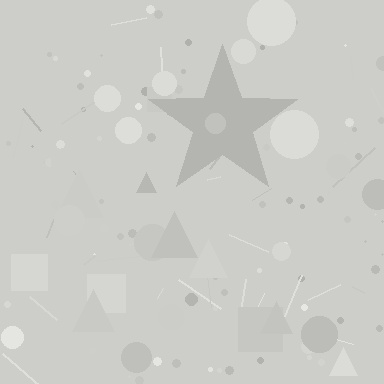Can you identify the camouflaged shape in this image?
The camouflaged shape is a star.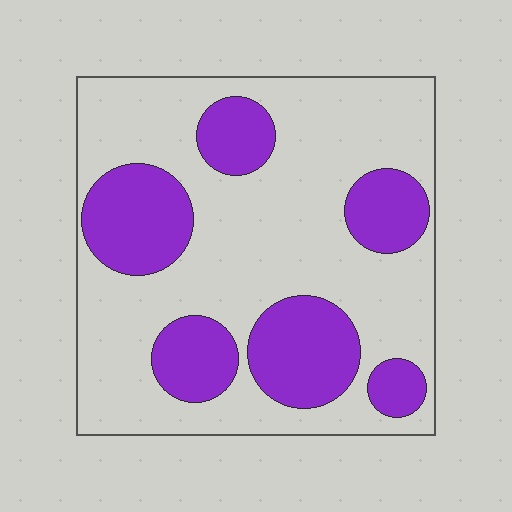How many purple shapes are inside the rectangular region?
6.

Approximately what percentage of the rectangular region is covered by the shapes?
Approximately 30%.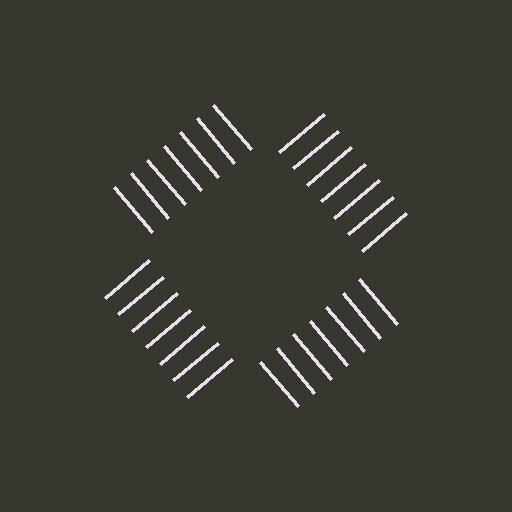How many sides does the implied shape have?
4 sides — the line-ends trace a square.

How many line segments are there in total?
28 — 7 along each of the 4 edges.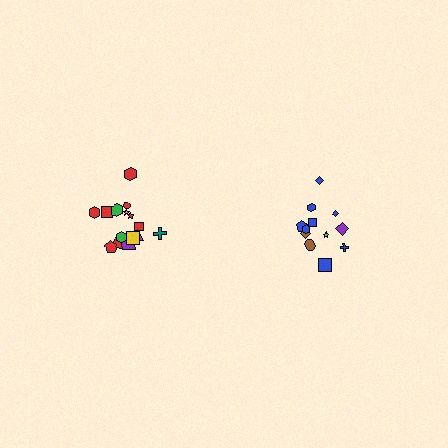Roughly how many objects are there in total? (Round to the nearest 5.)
Roughly 25 objects in total.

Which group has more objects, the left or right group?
The left group.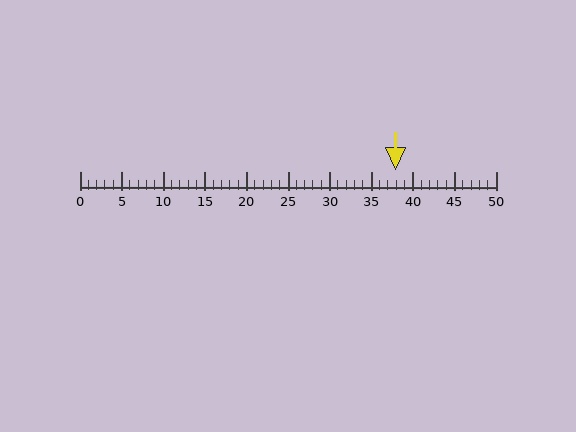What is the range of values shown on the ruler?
The ruler shows values from 0 to 50.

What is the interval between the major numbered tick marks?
The major tick marks are spaced 5 units apart.